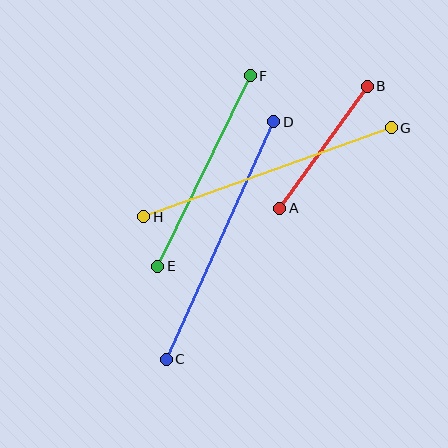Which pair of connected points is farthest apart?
Points G and H are farthest apart.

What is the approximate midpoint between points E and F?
The midpoint is at approximately (204, 171) pixels.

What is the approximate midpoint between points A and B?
The midpoint is at approximately (323, 147) pixels.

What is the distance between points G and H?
The distance is approximately 263 pixels.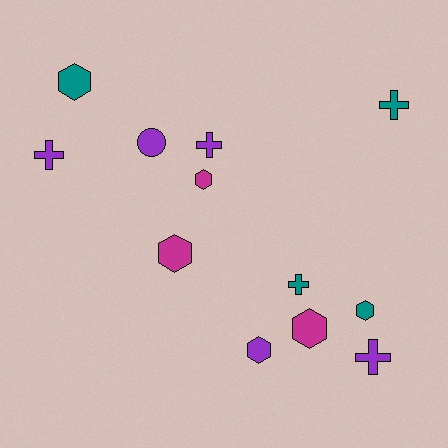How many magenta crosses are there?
There are no magenta crosses.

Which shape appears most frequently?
Hexagon, with 6 objects.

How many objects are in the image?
There are 12 objects.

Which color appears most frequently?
Purple, with 5 objects.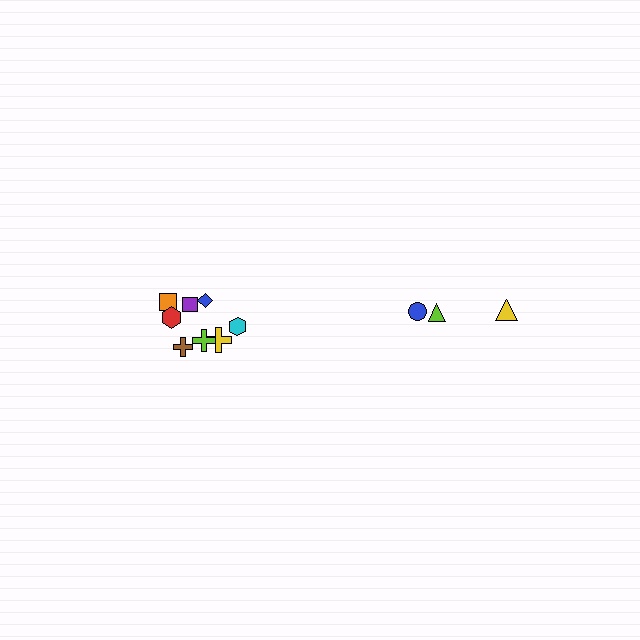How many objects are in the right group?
There are 3 objects.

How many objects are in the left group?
There are 8 objects.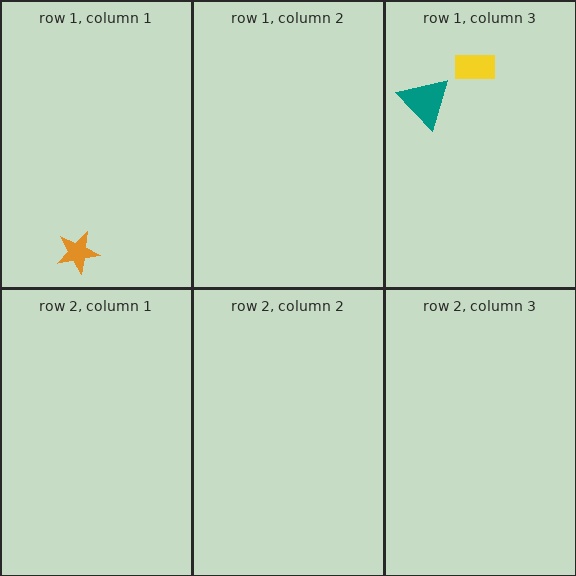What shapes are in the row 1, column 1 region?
The orange star.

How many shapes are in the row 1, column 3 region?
2.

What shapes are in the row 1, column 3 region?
The teal triangle, the yellow rectangle.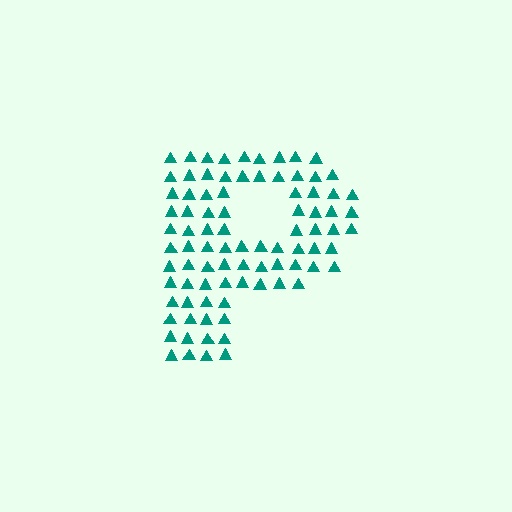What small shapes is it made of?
It is made of small triangles.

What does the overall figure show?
The overall figure shows the letter P.